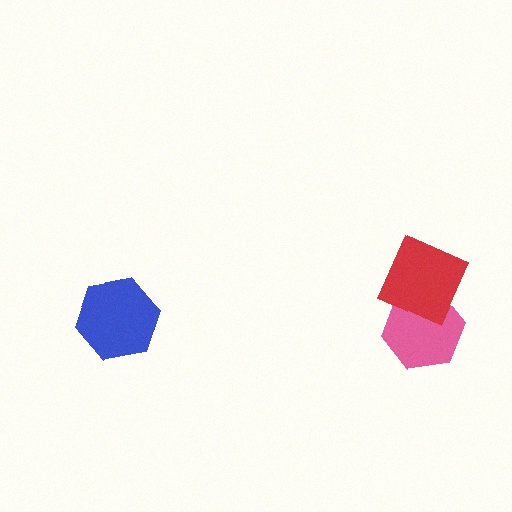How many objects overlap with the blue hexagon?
0 objects overlap with the blue hexagon.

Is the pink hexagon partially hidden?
Yes, it is partially covered by another shape.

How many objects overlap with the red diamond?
1 object overlaps with the red diamond.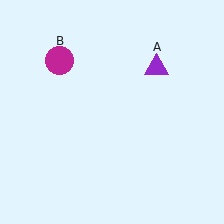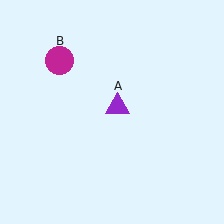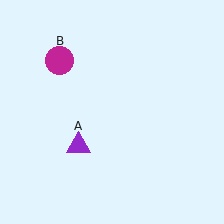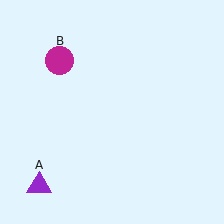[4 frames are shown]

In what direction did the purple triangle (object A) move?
The purple triangle (object A) moved down and to the left.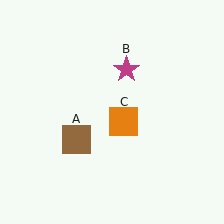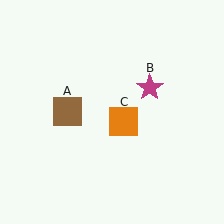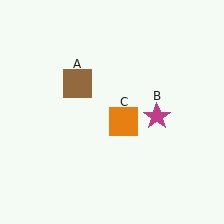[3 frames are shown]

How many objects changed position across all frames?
2 objects changed position: brown square (object A), magenta star (object B).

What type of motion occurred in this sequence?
The brown square (object A), magenta star (object B) rotated clockwise around the center of the scene.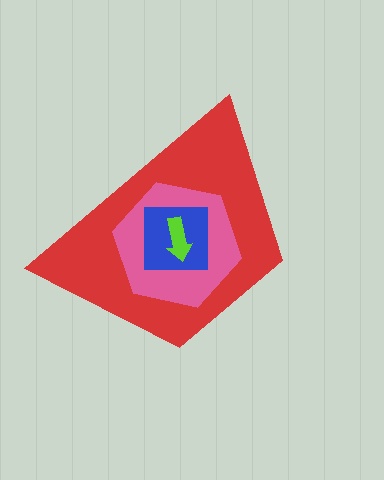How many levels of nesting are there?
4.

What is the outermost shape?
The red trapezoid.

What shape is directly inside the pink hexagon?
The blue square.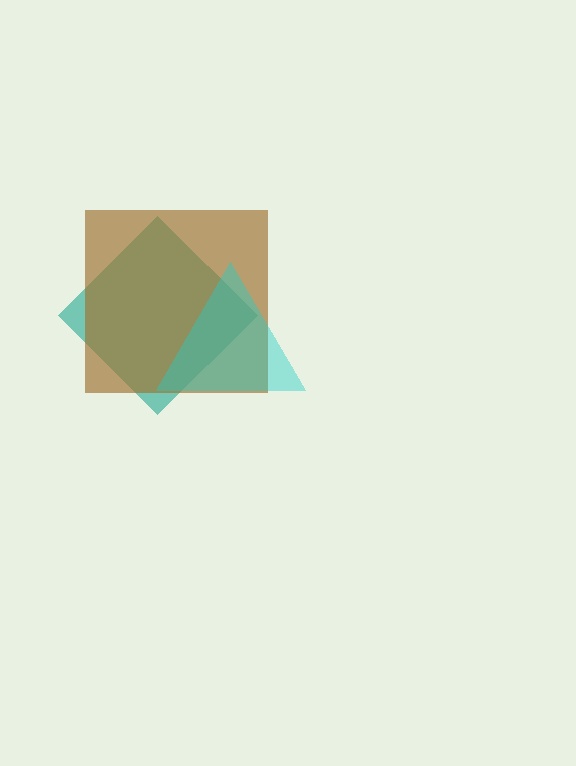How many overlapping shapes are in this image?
There are 3 overlapping shapes in the image.